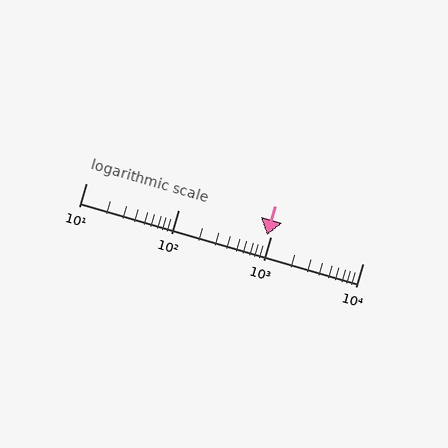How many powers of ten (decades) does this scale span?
The scale spans 3 decades, from 10 to 10000.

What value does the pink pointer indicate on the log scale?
The pointer indicates approximately 930.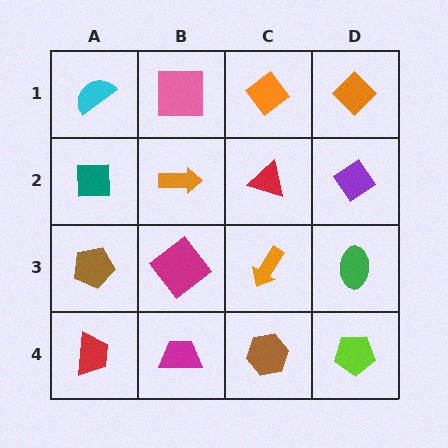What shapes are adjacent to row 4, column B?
A magenta diamond (row 3, column B), a red trapezoid (row 4, column A), a brown hexagon (row 4, column C).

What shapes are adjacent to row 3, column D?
A purple diamond (row 2, column D), a lime pentagon (row 4, column D), an orange arrow (row 3, column C).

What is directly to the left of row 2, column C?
An orange arrow.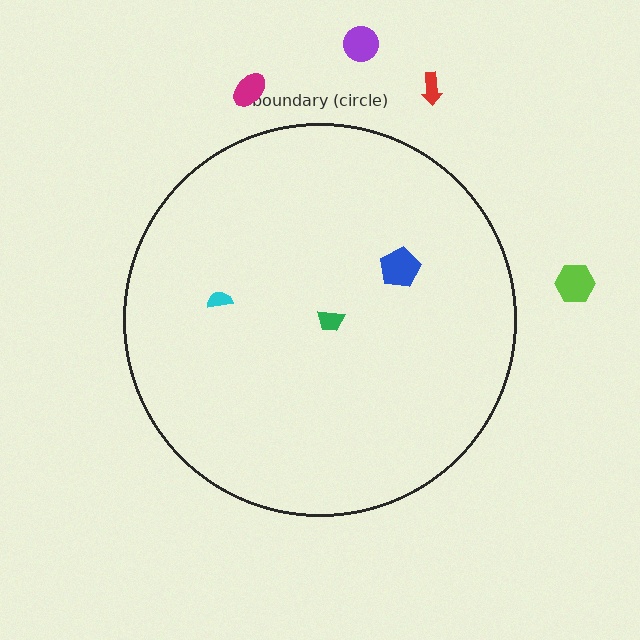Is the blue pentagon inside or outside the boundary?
Inside.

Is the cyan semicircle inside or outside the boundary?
Inside.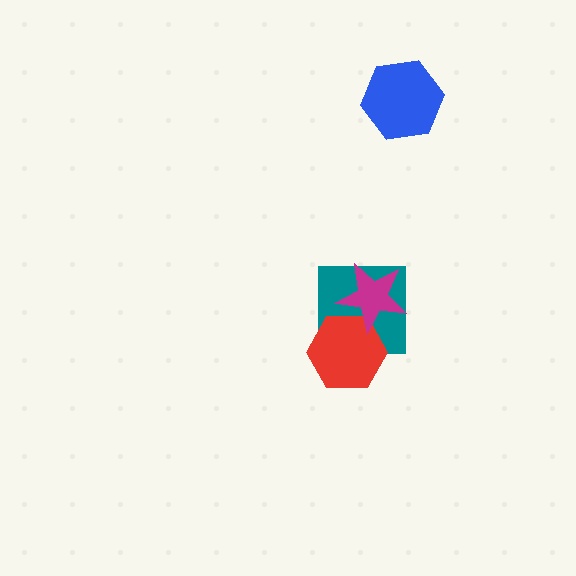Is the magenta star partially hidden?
No, no other shape covers it.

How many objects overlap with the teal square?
2 objects overlap with the teal square.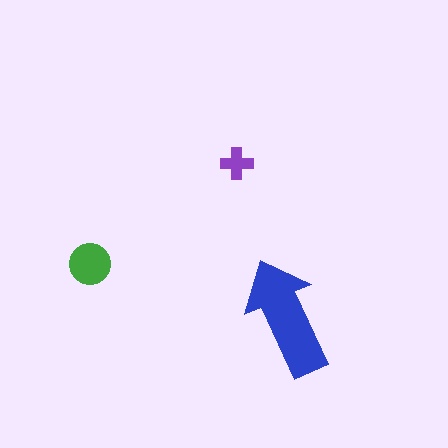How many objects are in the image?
There are 3 objects in the image.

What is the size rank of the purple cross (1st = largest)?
3rd.